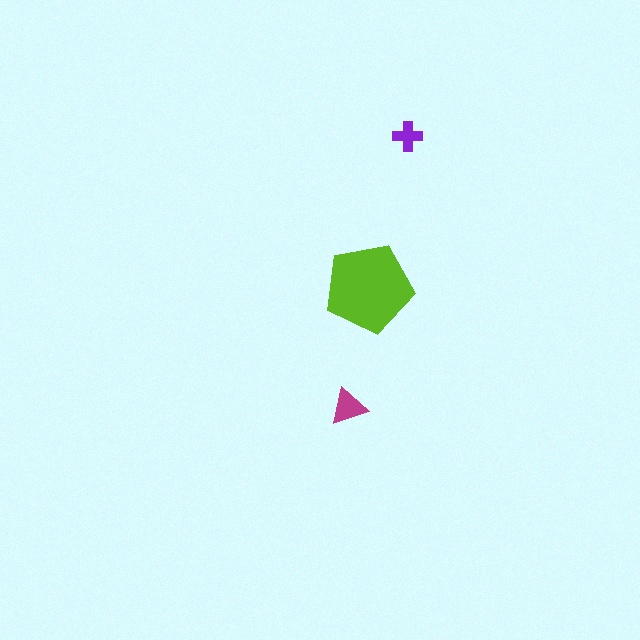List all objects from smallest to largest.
The purple cross, the magenta triangle, the lime pentagon.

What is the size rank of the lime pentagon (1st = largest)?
1st.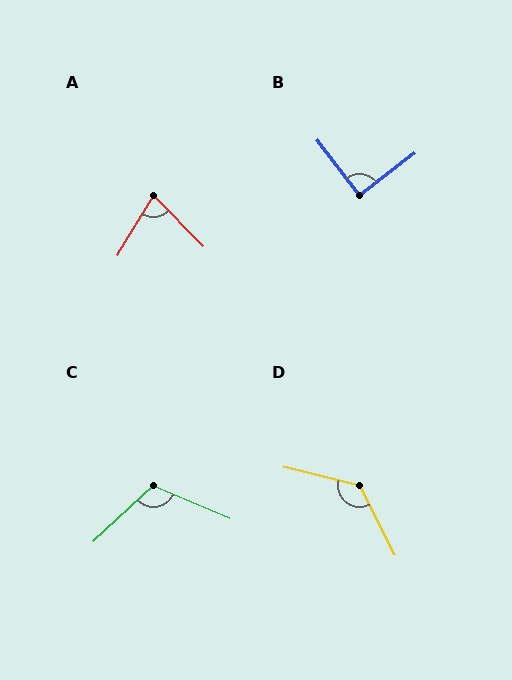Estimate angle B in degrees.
Approximately 90 degrees.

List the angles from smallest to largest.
A (76°), B (90°), C (114°), D (131°).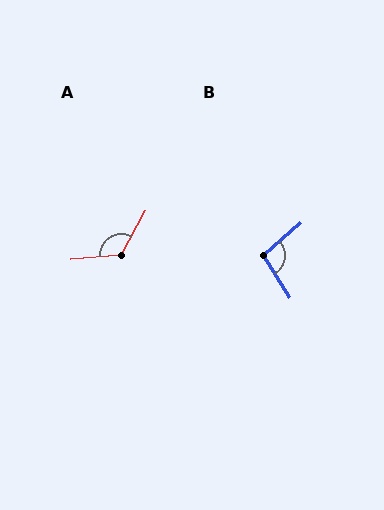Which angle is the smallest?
B, at approximately 99 degrees.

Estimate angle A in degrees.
Approximately 124 degrees.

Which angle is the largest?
A, at approximately 124 degrees.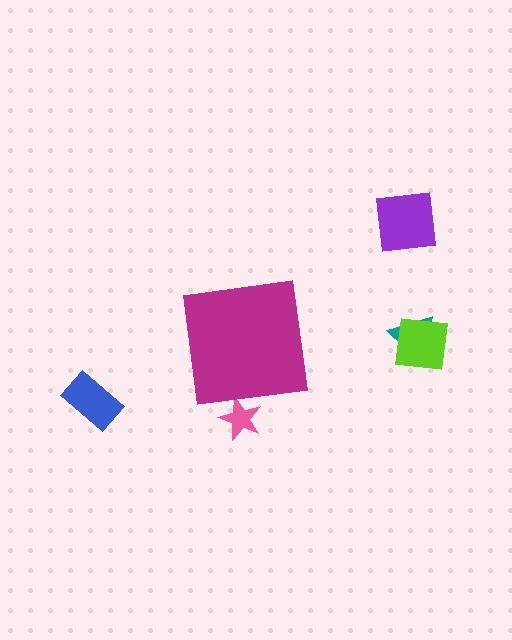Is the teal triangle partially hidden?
No, the teal triangle is fully visible.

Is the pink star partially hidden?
Yes, the pink star is partially hidden behind the magenta square.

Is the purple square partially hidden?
No, the purple square is fully visible.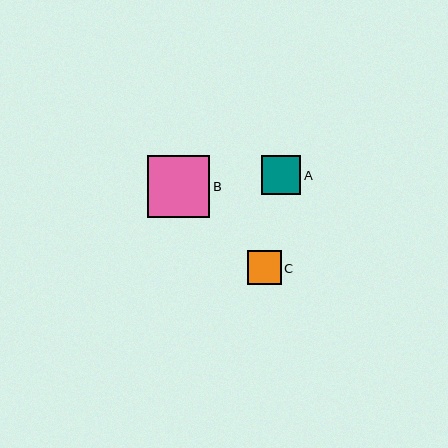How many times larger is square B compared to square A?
Square B is approximately 1.6 times the size of square A.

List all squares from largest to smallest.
From largest to smallest: B, A, C.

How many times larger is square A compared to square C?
Square A is approximately 1.2 times the size of square C.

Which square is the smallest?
Square C is the smallest with a size of approximately 34 pixels.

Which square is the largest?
Square B is the largest with a size of approximately 62 pixels.